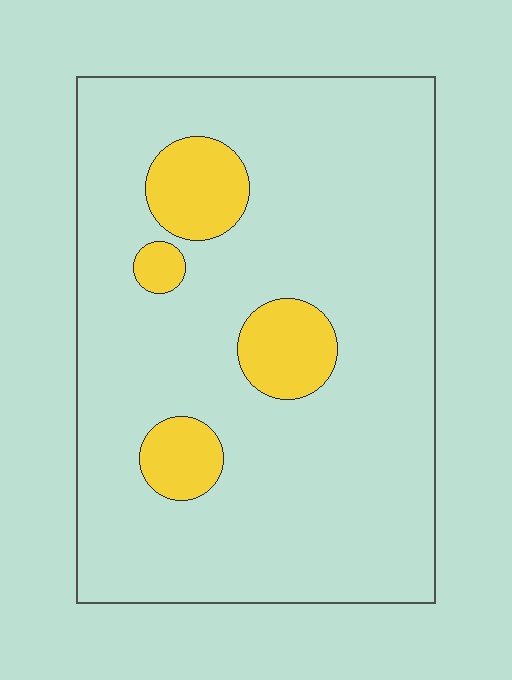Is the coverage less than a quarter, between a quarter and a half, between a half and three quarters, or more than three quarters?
Less than a quarter.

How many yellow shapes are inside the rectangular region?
4.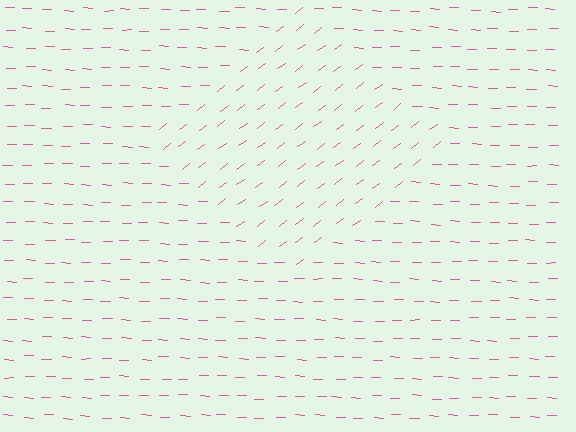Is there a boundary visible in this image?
Yes, there is a texture boundary formed by a change in line orientation.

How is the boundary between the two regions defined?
The boundary is defined purely by a change in line orientation (approximately 39 degrees difference). All lines are the same color and thickness.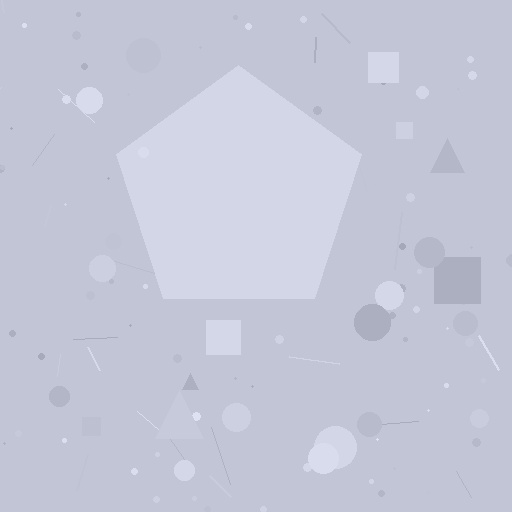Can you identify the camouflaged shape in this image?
The camouflaged shape is a pentagon.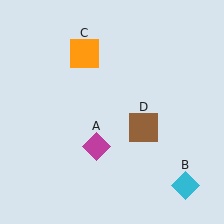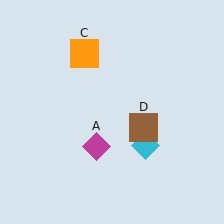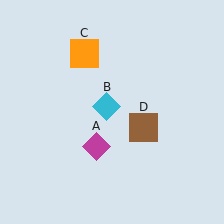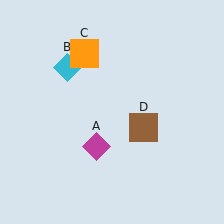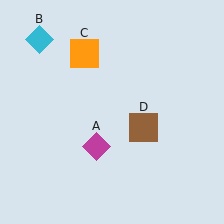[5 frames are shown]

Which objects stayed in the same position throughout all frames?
Magenta diamond (object A) and orange square (object C) and brown square (object D) remained stationary.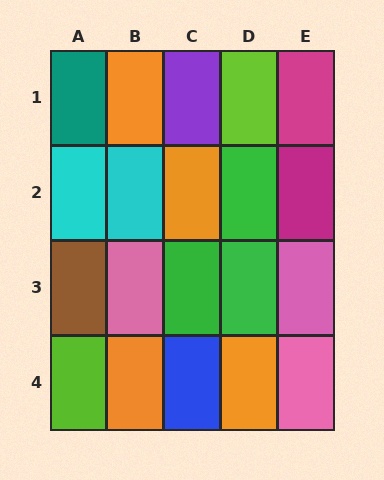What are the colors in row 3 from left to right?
Brown, pink, green, green, pink.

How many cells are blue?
1 cell is blue.